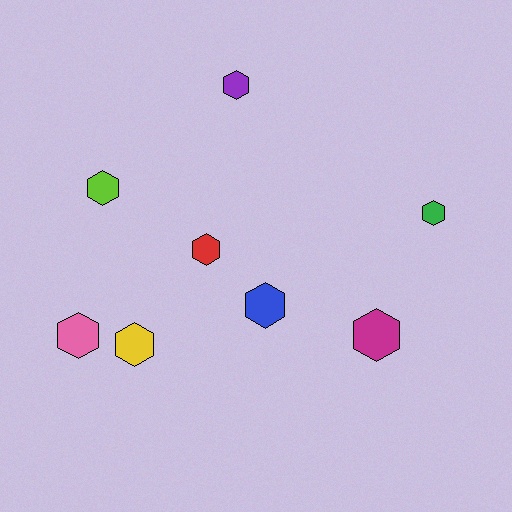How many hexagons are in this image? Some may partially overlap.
There are 8 hexagons.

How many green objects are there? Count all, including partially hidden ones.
There is 1 green object.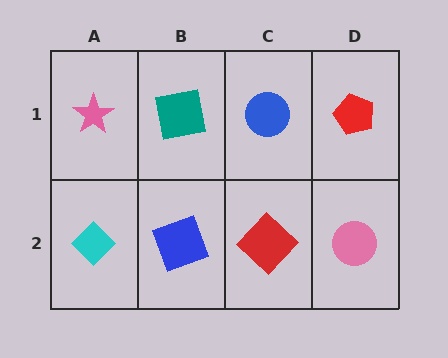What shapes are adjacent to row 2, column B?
A teal square (row 1, column B), a cyan diamond (row 2, column A), a red diamond (row 2, column C).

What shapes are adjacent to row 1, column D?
A pink circle (row 2, column D), a blue circle (row 1, column C).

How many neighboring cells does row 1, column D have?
2.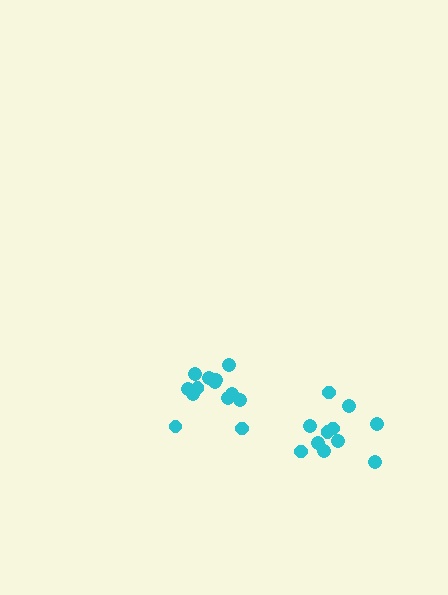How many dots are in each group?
Group 1: 13 dots, Group 2: 11 dots (24 total).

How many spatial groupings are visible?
There are 2 spatial groupings.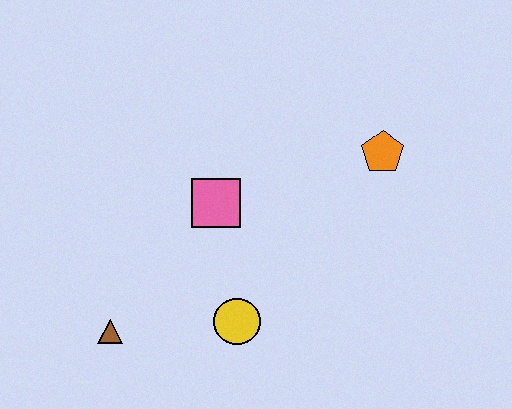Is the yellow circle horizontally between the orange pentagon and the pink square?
Yes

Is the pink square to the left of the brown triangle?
No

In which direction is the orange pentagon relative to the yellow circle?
The orange pentagon is above the yellow circle.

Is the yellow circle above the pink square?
No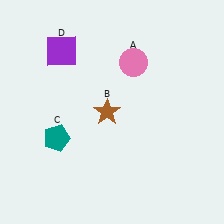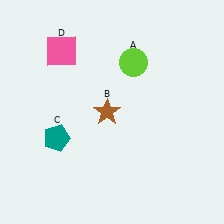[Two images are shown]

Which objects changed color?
A changed from pink to lime. D changed from purple to pink.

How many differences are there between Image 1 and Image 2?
There are 2 differences between the two images.